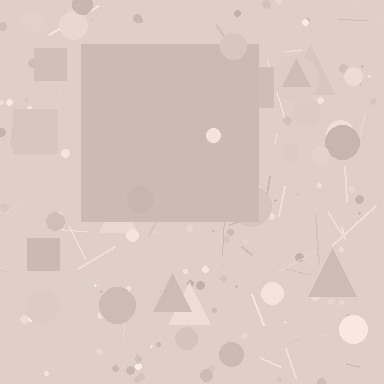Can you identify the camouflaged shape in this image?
The camouflaged shape is a square.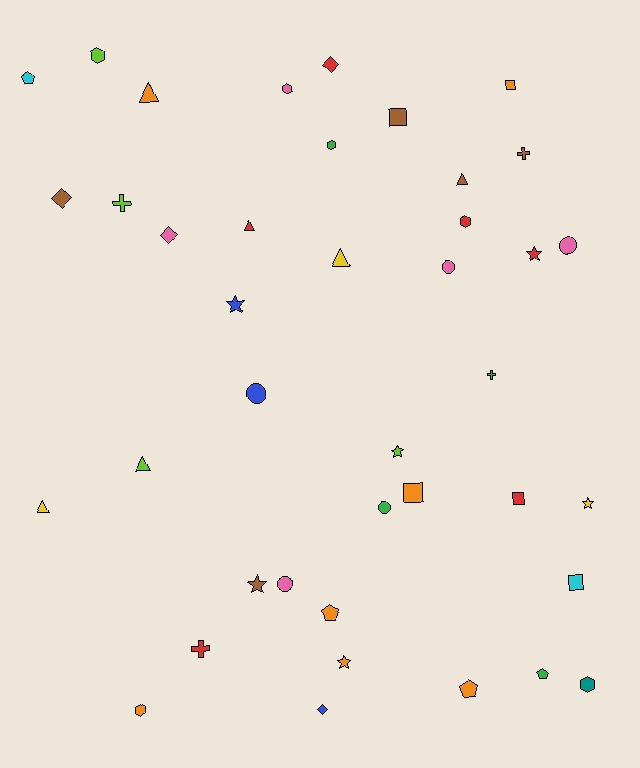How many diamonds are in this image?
There are 4 diamonds.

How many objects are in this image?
There are 40 objects.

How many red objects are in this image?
There are 6 red objects.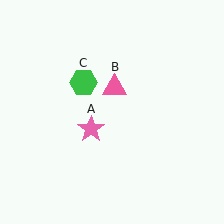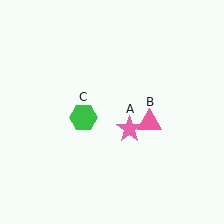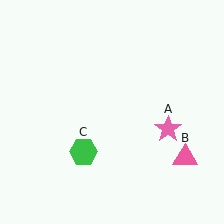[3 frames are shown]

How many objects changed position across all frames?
3 objects changed position: pink star (object A), pink triangle (object B), green hexagon (object C).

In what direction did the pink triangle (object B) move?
The pink triangle (object B) moved down and to the right.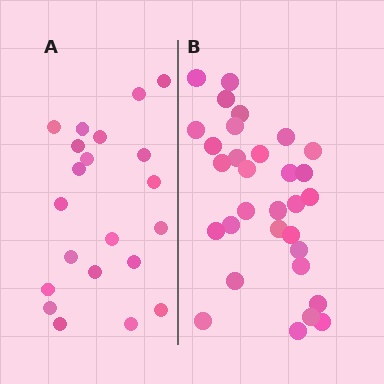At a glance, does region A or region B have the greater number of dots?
Region B (the right region) has more dots.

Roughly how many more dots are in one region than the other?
Region B has roughly 10 or so more dots than region A.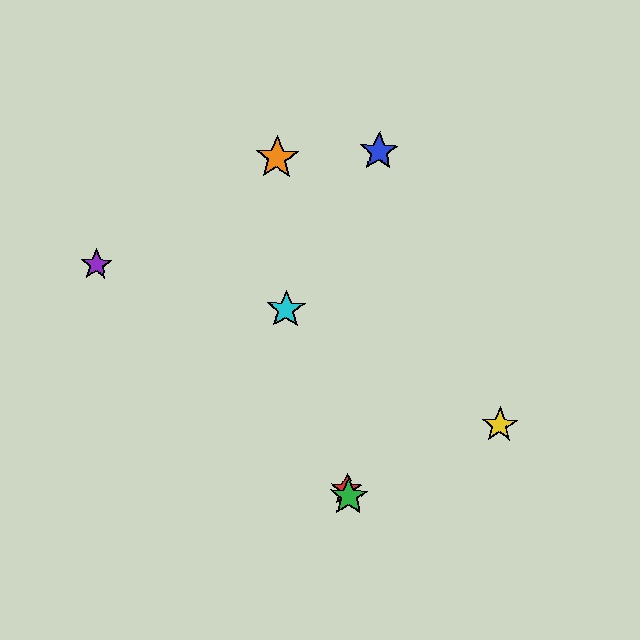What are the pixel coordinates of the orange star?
The orange star is at (277, 158).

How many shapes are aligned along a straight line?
3 shapes (the red star, the green star, the cyan star) are aligned along a straight line.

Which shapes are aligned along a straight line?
The red star, the green star, the cyan star are aligned along a straight line.